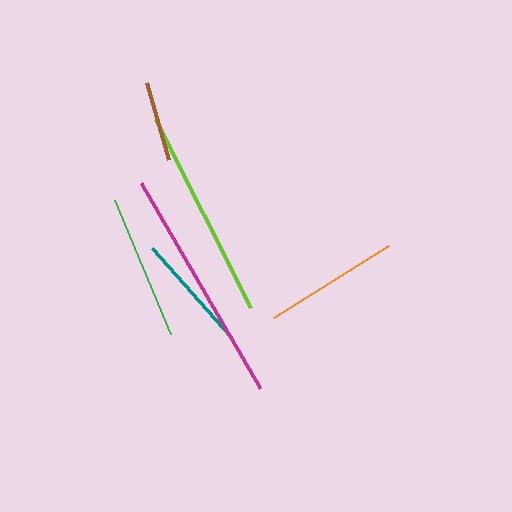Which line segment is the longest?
The magenta line is the longest at approximately 237 pixels.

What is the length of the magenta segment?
The magenta segment is approximately 237 pixels long.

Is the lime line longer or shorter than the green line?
The lime line is longer than the green line.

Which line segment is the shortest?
The brown line is the shortest at approximately 80 pixels.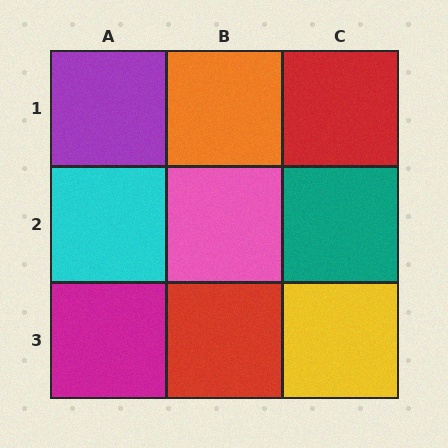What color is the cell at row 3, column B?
Red.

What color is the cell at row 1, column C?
Red.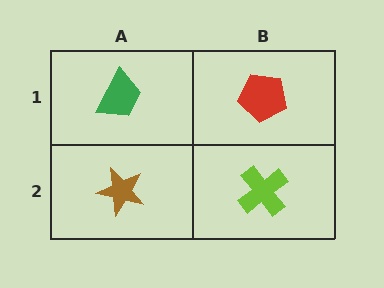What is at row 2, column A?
A brown star.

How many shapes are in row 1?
2 shapes.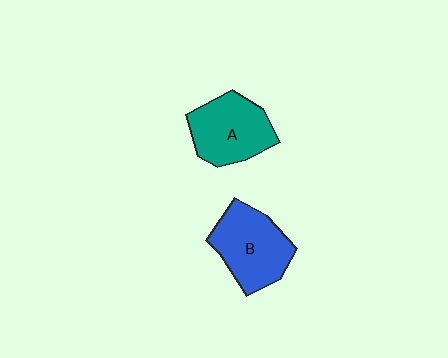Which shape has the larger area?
Shape B (blue).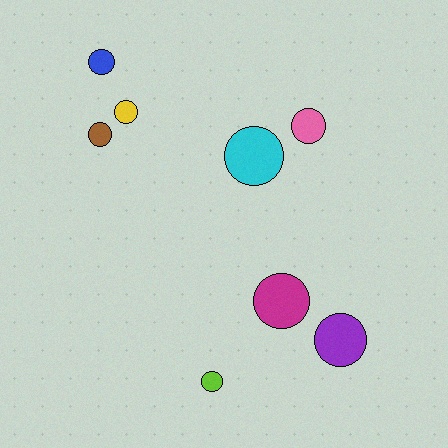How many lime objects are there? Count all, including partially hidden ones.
There is 1 lime object.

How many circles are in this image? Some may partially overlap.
There are 8 circles.